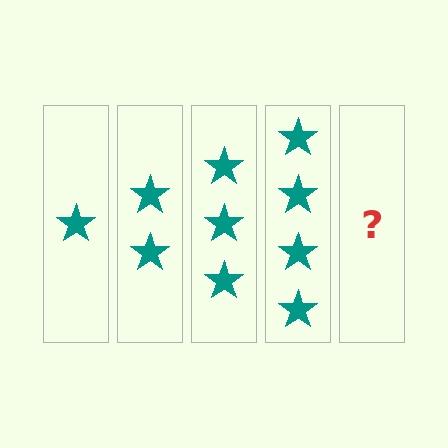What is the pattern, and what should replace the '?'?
The pattern is that each step adds one more star. The '?' should be 5 stars.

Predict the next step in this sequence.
The next step is 5 stars.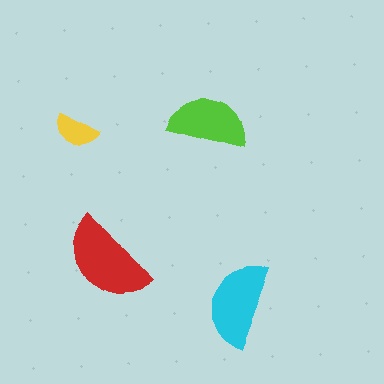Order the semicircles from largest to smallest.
the red one, the cyan one, the lime one, the yellow one.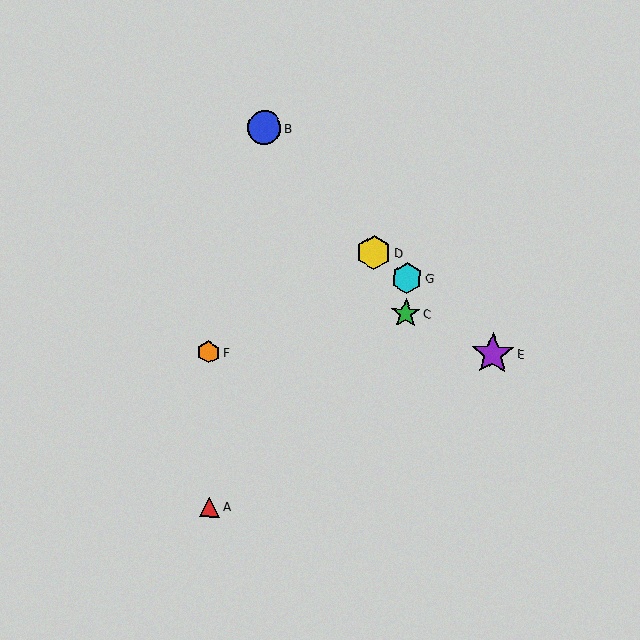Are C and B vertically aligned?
No, C is at x≈406 and B is at x≈264.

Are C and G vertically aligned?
Yes, both are at x≈406.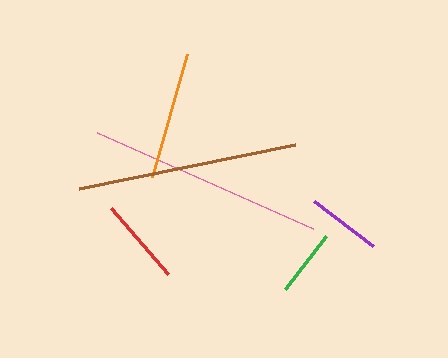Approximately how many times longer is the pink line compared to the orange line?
The pink line is approximately 1.8 times the length of the orange line.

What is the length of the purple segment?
The purple segment is approximately 74 pixels long.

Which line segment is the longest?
The pink line is the longest at approximately 236 pixels.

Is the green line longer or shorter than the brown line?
The brown line is longer than the green line.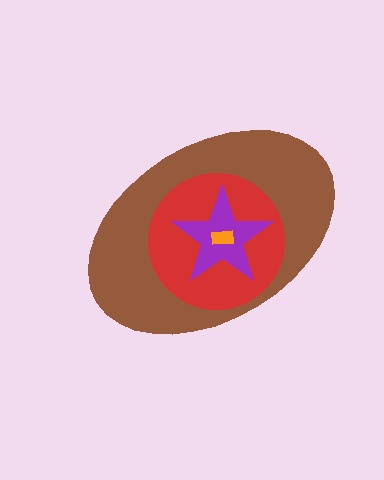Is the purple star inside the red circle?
Yes.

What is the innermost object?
The orange rectangle.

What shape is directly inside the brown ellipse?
The red circle.